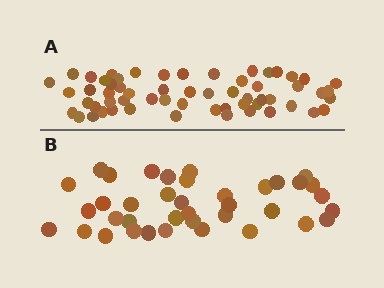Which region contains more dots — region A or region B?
Region A (the top region) has more dots.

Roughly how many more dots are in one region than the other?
Region A has approximately 20 more dots than region B.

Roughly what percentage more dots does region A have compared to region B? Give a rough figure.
About 55% more.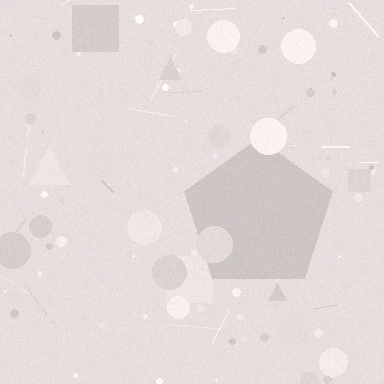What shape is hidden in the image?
A pentagon is hidden in the image.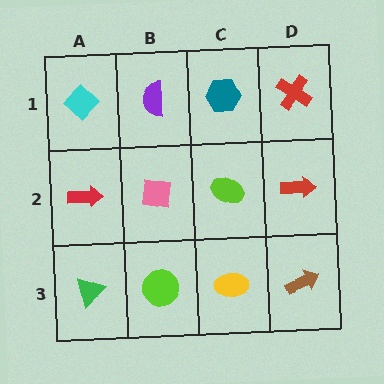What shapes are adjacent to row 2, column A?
A cyan diamond (row 1, column A), a green triangle (row 3, column A), a pink square (row 2, column B).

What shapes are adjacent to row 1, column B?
A pink square (row 2, column B), a cyan diamond (row 1, column A), a teal hexagon (row 1, column C).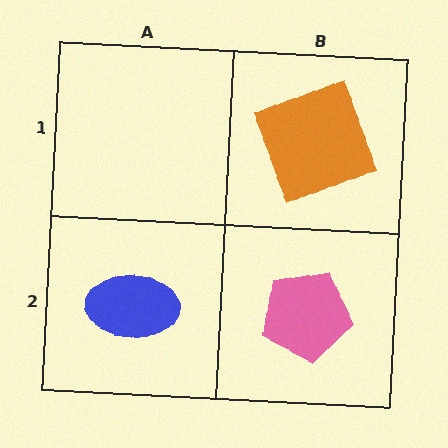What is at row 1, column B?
An orange square.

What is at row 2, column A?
A blue ellipse.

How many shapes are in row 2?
2 shapes.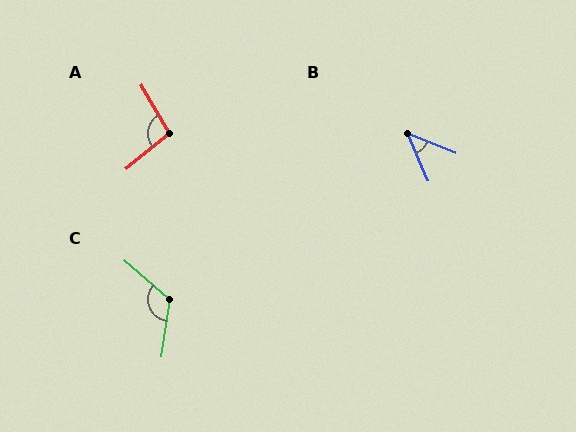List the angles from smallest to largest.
B (45°), A (99°), C (123°).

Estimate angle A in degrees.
Approximately 99 degrees.